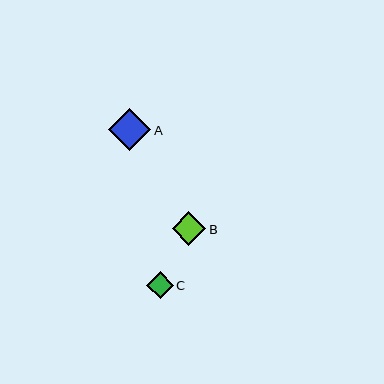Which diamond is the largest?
Diamond A is the largest with a size of approximately 42 pixels.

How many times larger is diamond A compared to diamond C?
Diamond A is approximately 1.6 times the size of diamond C.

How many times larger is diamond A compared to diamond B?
Diamond A is approximately 1.2 times the size of diamond B.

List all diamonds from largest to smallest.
From largest to smallest: A, B, C.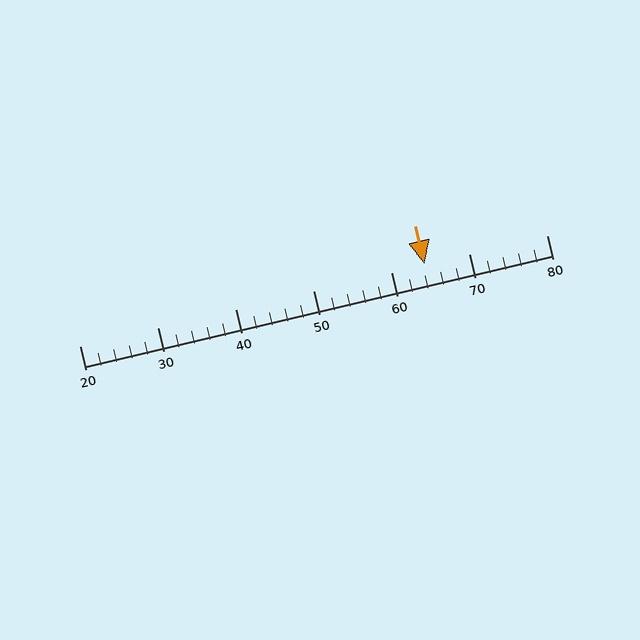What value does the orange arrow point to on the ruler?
The orange arrow points to approximately 64.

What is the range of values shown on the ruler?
The ruler shows values from 20 to 80.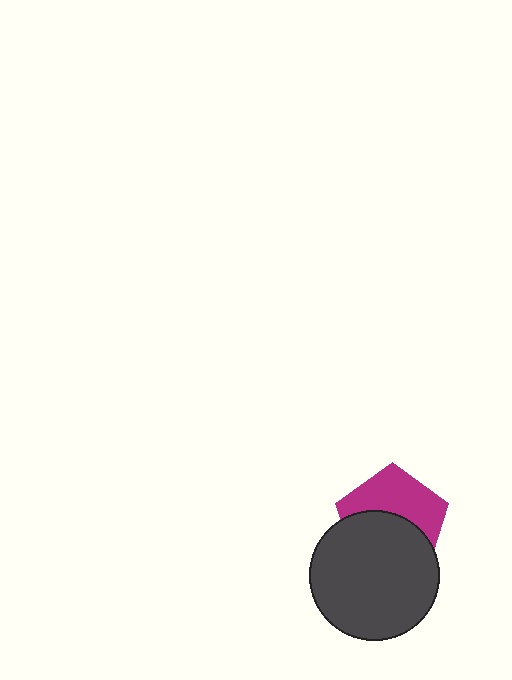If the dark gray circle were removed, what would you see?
You would see the complete magenta pentagon.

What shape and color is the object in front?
The object in front is a dark gray circle.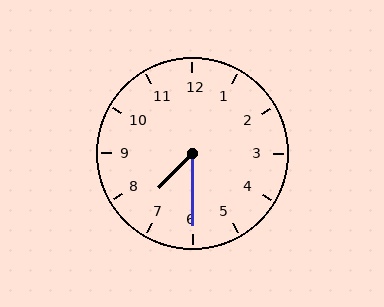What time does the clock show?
7:30.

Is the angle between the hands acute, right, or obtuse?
It is acute.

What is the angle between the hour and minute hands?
Approximately 45 degrees.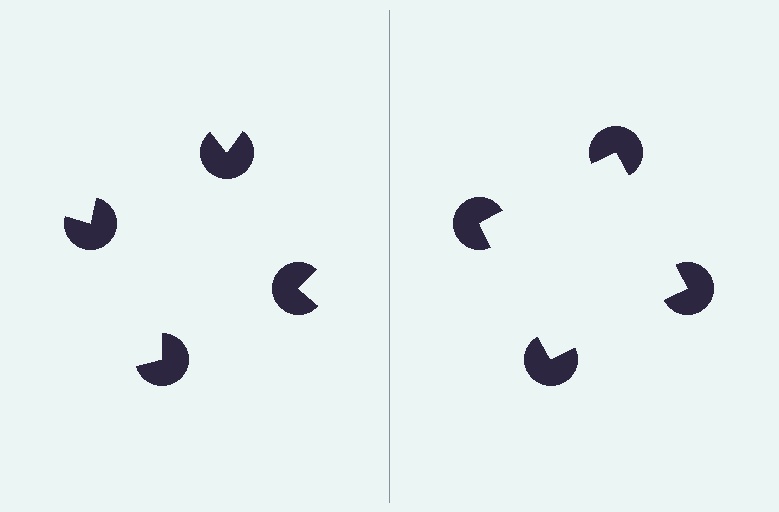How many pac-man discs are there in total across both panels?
8 — 4 on each side.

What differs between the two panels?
The pac-man discs are positioned identically on both sides; only the wedge orientations differ. On the right they align to a square; on the left they are misaligned.